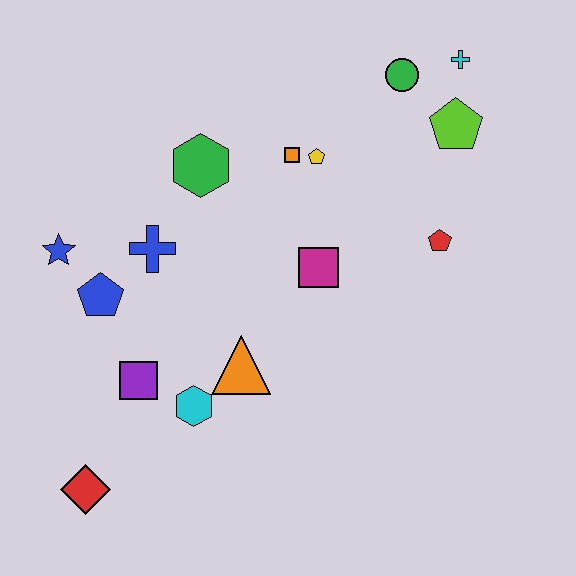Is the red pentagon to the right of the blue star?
Yes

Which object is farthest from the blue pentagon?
The cyan cross is farthest from the blue pentagon.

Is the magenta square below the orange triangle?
No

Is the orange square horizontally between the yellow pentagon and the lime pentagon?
No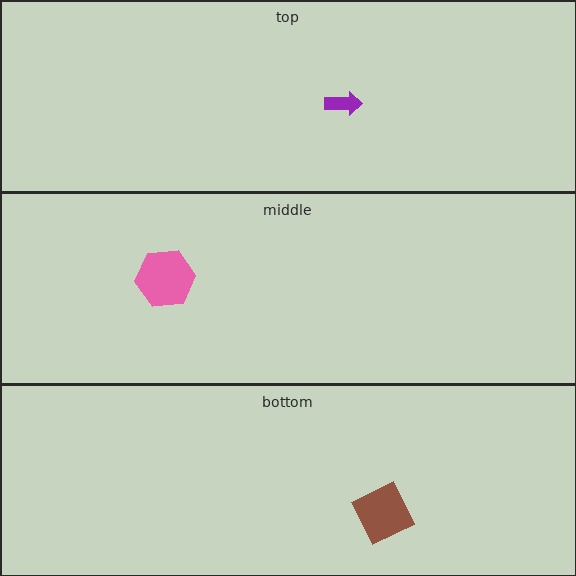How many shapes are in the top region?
1.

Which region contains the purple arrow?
The top region.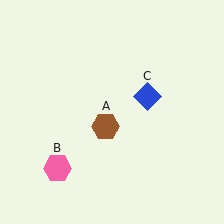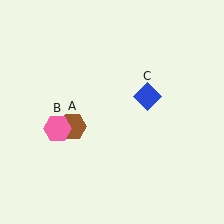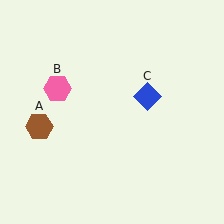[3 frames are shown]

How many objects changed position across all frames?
2 objects changed position: brown hexagon (object A), pink hexagon (object B).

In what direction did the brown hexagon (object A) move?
The brown hexagon (object A) moved left.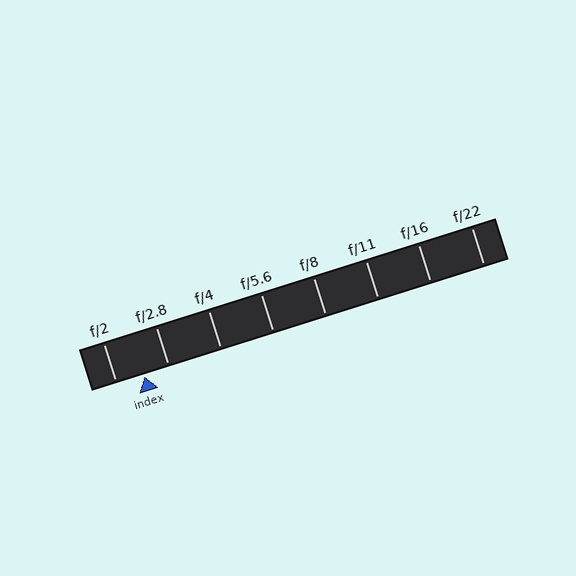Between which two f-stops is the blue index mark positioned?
The index mark is between f/2 and f/2.8.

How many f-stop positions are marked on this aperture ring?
There are 8 f-stop positions marked.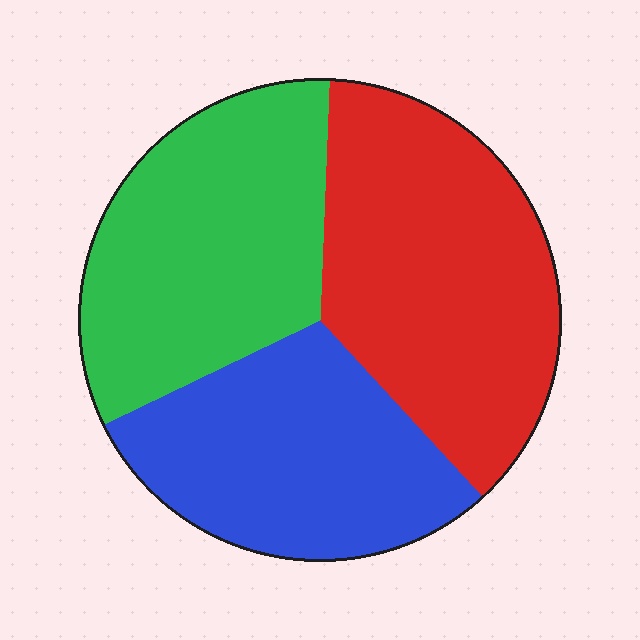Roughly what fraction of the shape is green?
Green covers around 35% of the shape.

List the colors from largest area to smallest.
From largest to smallest: red, green, blue.